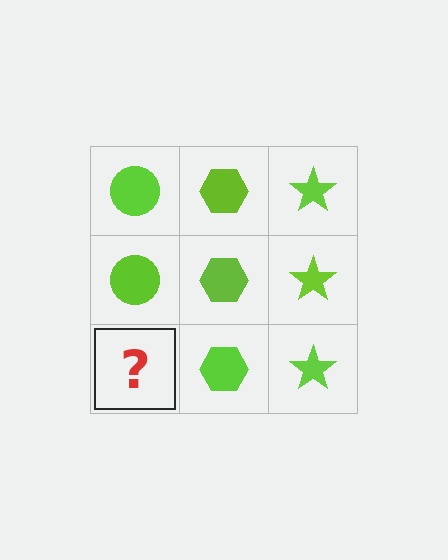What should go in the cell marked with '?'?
The missing cell should contain a lime circle.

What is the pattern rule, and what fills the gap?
The rule is that each column has a consistent shape. The gap should be filled with a lime circle.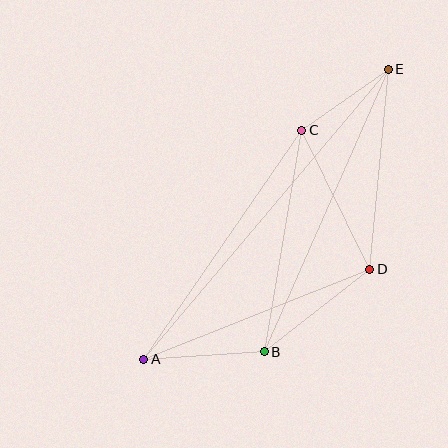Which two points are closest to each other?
Points C and E are closest to each other.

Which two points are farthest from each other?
Points A and E are farthest from each other.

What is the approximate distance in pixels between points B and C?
The distance between B and C is approximately 225 pixels.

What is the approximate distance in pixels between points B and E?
The distance between B and E is approximately 309 pixels.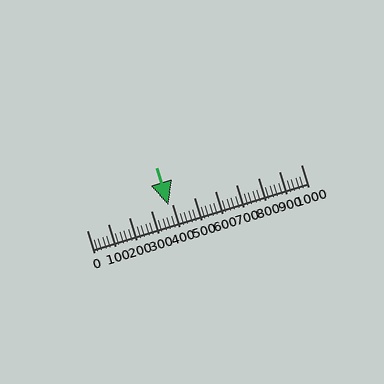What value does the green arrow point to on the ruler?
The green arrow points to approximately 383.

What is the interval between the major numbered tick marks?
The major tick marks are spaced 100 units apart.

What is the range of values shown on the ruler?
The ruler shows values from 0 to 1000.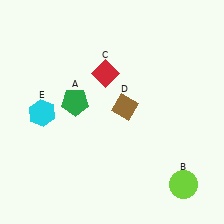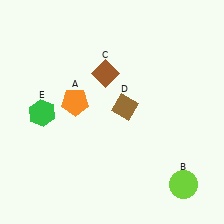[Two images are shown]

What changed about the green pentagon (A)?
In Image 1, A is green. In Image 2, it changed to orange.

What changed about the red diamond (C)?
In Image 1, C is red. In Image 2, it changed to brown.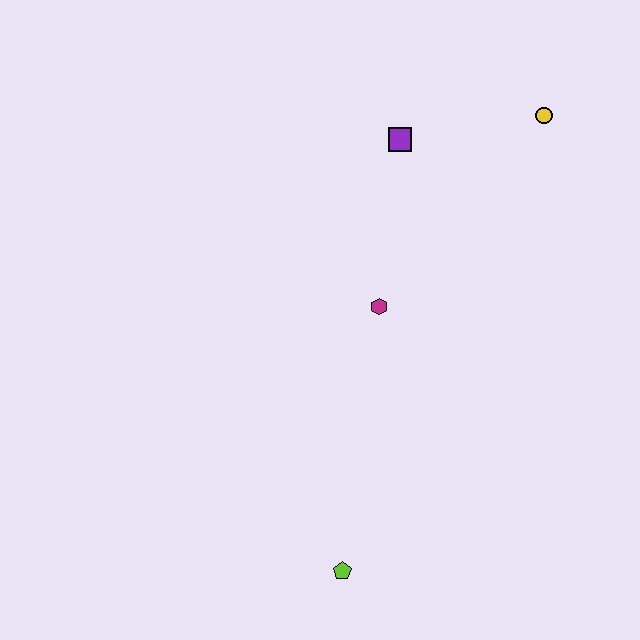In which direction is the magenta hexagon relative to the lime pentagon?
The magenta hexagon is above the lime pentagon.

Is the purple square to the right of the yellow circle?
No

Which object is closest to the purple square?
The yellow circle is closest to the purple square.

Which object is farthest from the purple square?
The lime pentagon is farthest from the purple square.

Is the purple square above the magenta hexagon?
Yes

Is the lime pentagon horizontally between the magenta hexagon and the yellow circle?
No